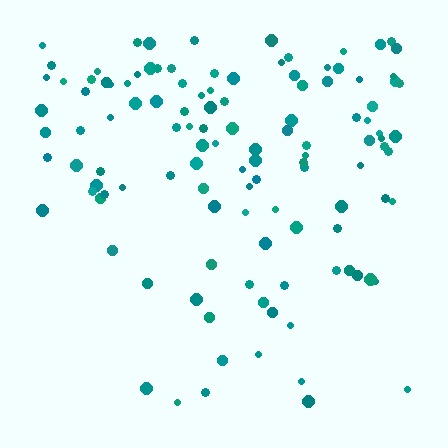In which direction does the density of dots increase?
From bottom to top, with the top side densest.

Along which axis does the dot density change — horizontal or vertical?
Vertical.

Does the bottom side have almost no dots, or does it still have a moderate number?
Still a moderate number, just noticeably fewer than the top.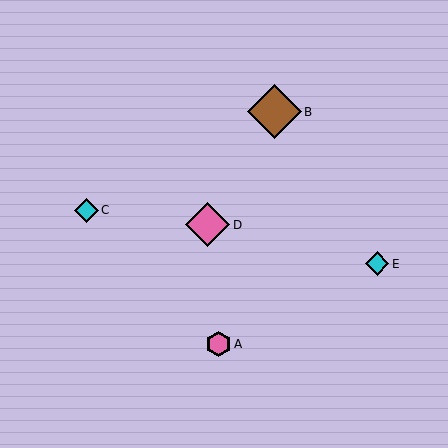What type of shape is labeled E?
Shape E is a cyan diamond.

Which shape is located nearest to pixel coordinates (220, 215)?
The pink diamond (labeled D) at (208, 225) is nearest to that location.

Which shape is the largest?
The brown diamond (labeled B) is the largest.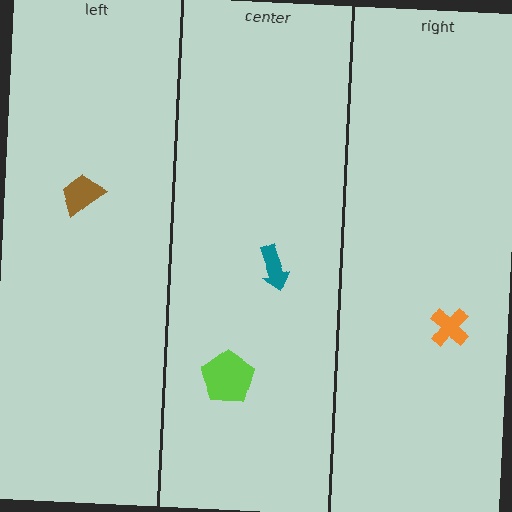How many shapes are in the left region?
1.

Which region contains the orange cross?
The right region.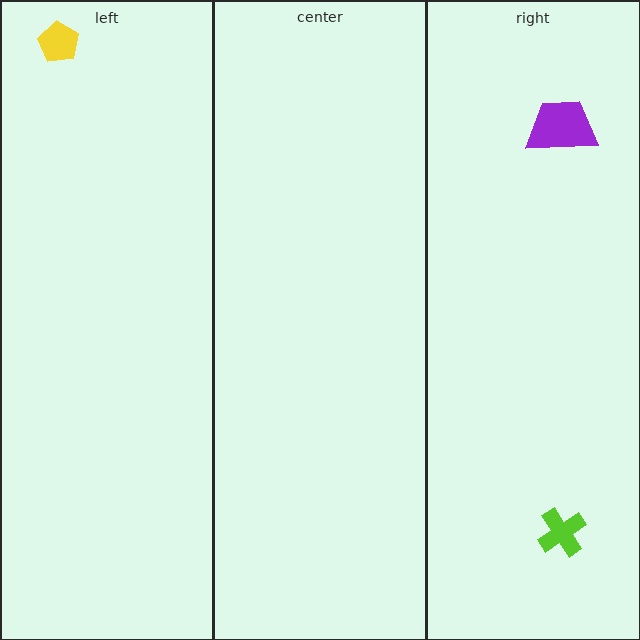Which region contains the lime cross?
The right region.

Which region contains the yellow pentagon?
The left region.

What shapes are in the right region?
The lime cross, the purple trapezoid.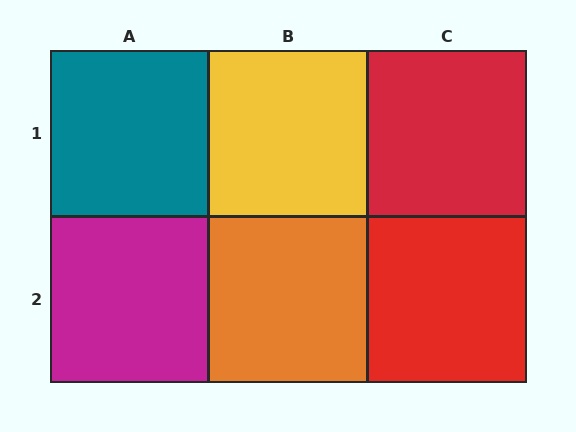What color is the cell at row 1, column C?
Red.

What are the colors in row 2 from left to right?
Magenta, orange, red.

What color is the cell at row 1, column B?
Yellow.